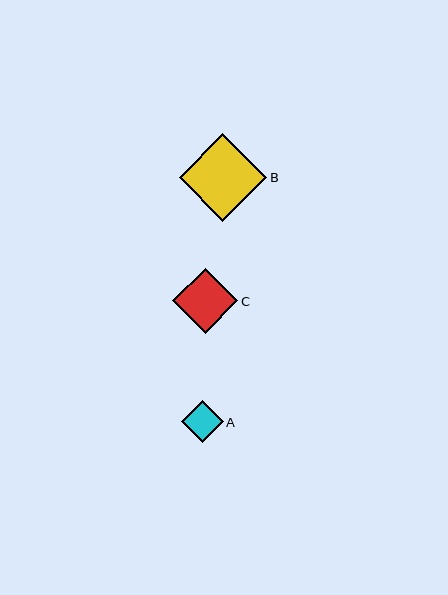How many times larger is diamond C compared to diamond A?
Diamond C is approximately 1.6 times the size of diamond A.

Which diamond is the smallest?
Diamond A is the smallest with a size of approximately 42 pixels.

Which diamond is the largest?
Diamond B is the largest with a size of approximately 88 pixels.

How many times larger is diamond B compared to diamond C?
Diamond B is approximately 1.3 times the size of diamond C.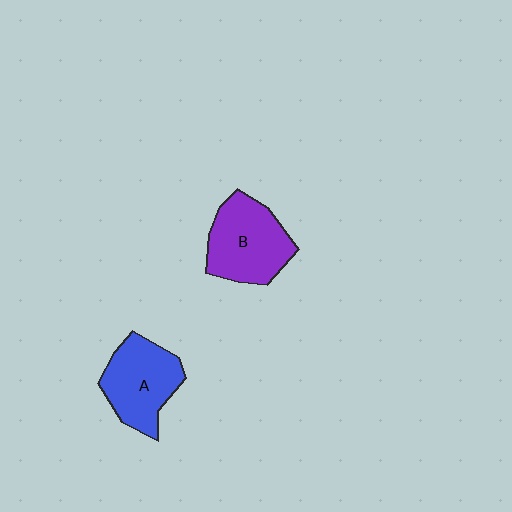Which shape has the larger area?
Shape B (purple).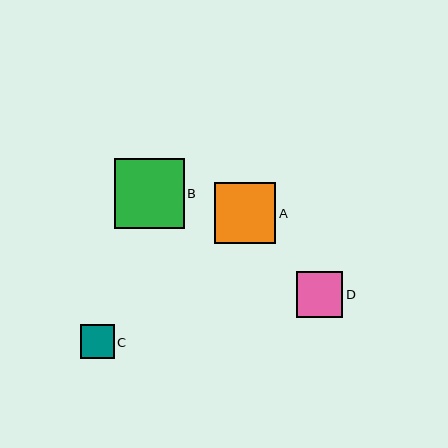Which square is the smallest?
Square C is the smallest with a size of approximately 34 pixels.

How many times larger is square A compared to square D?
Square A is approximately 1.3 times the size of square D.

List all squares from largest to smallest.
From largest to smallest: B, A, D, C.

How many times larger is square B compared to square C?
Square B is approximately 2.1 times the size of square C.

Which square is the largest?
Square B is the largest with a size of approximately 70 pixels.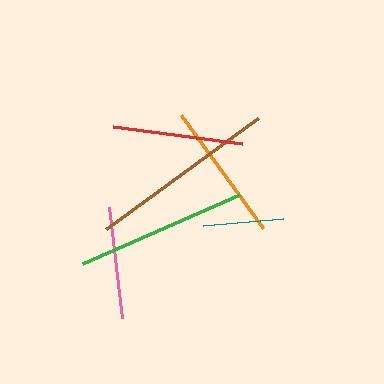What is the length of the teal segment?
The teal segment is approximately 80 pixels long.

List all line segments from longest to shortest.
From longest to shortest: brown, green, orange, red, pink, teal.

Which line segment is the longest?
The brown line is the longest at approximately 188 pixels.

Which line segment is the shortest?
The teal line is the shortest at approximately 80 pixels.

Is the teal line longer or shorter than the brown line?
The brown line is longer than the teal line.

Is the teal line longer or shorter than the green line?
The green line is longer than the teal line.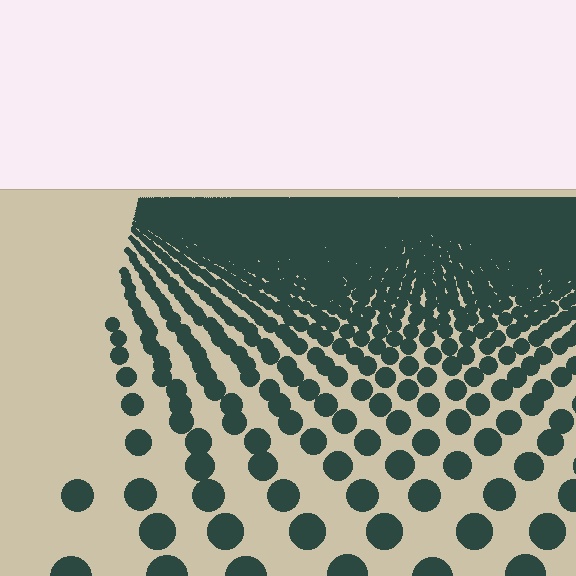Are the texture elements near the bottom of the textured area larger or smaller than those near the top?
Larger. Near the bottom, elements are closer to the viewer and appear at a bigger on-screen size.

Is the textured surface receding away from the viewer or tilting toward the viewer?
The surface is receding away from the viewer. Texture elements get smaller and denser toward the top.